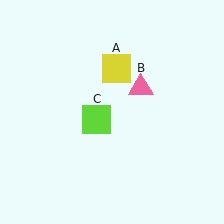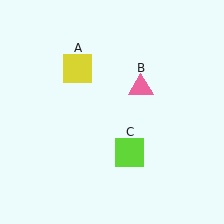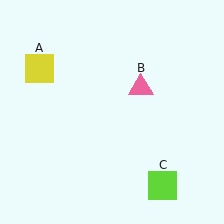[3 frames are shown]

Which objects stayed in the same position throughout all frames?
Pink triangle (object B) remained stationary.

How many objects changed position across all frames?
2 objects changed position: yellow square (object A), lime square (object C).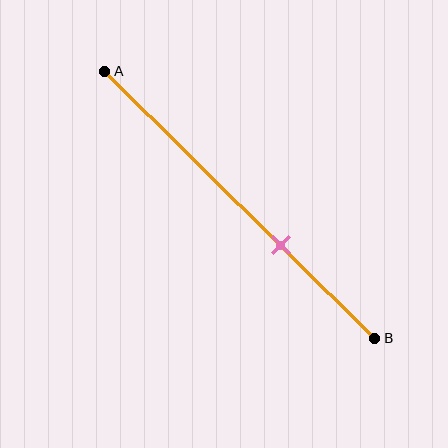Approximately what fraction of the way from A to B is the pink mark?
The pink mark is approximately 65% of the way from A to B.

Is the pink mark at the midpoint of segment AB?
No, the mark is at about 65% from A, not at the 50% midpoint.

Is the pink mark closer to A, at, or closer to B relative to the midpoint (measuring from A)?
The pink mark is closer to point B than the midpoint of segment AB.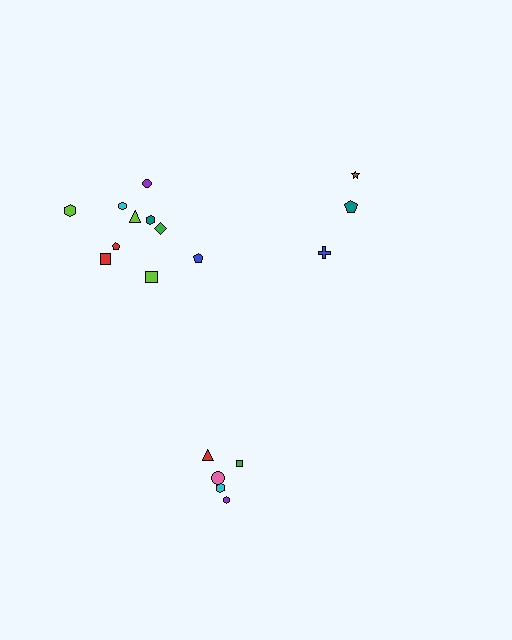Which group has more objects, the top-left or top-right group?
The top-left group.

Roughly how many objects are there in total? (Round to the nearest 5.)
Roughly 20 objects in total.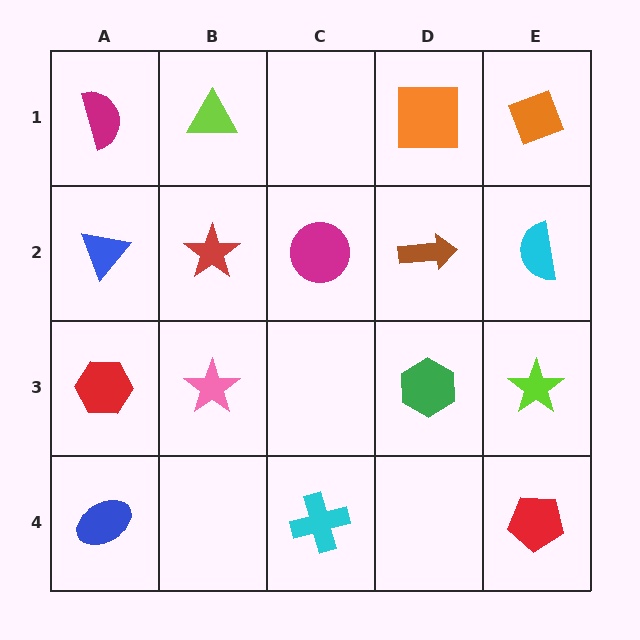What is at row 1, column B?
A lime triangle.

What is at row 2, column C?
A magenta circle.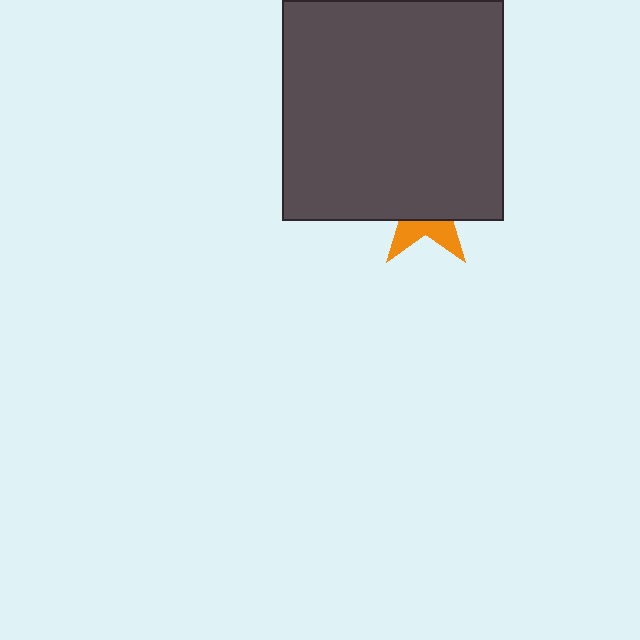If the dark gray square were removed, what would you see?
You would see the complete orange star.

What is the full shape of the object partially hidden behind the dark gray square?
The partially hidden object is an orange star.